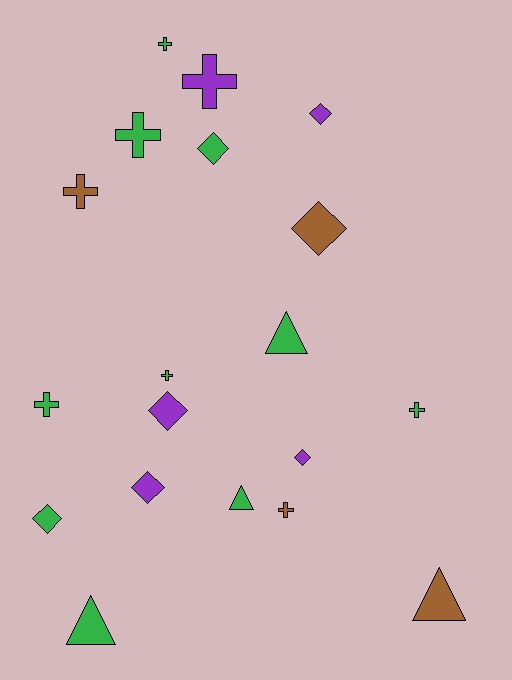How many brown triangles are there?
There is 1 brown triangle.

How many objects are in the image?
There are 19 objects.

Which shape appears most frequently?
Cross, with 8 objects.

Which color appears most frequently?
Green, with 10 objects.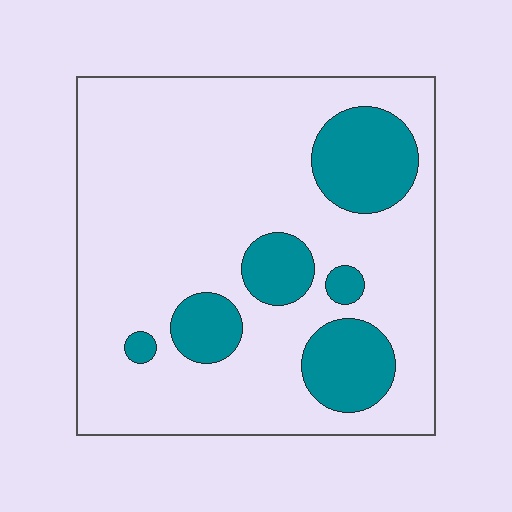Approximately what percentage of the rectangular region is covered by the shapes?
Approximately 20%.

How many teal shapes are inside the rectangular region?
6.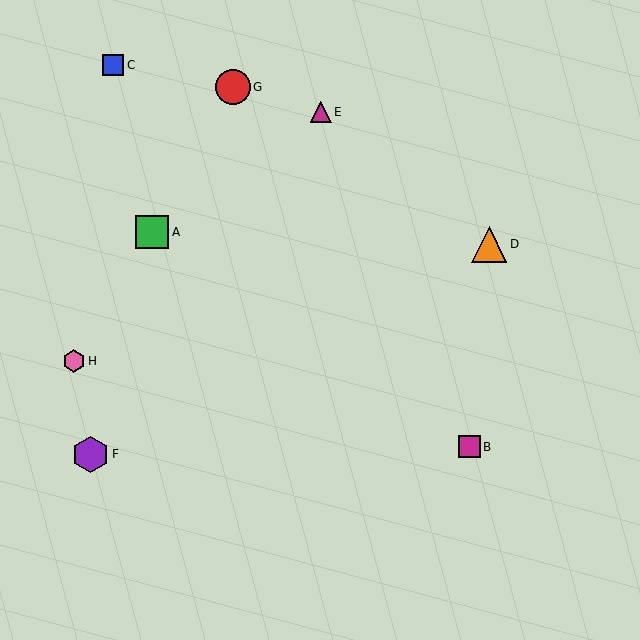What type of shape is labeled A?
Shape A is a green square.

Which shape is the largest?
The purple hexagon (labeled F) is the largest.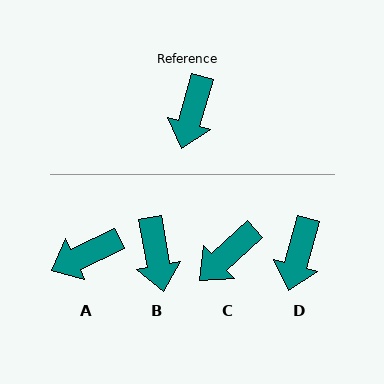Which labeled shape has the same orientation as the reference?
D.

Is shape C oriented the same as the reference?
No, it is off by about 32 degrees.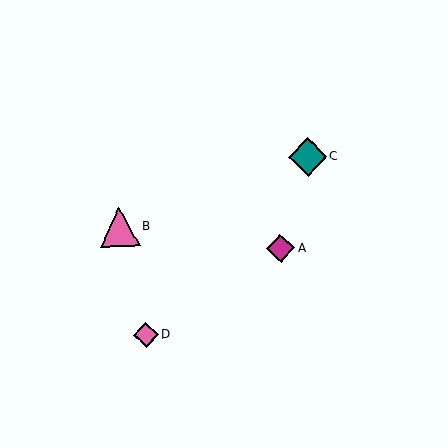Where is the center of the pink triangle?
The center of the pink triangle is at (119, 227).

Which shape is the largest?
The pink triangle (labeled B) is the largest.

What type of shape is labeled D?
Shape D is a pink diamond.